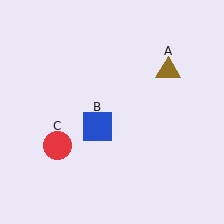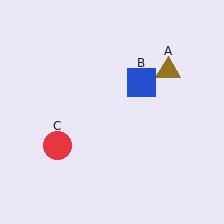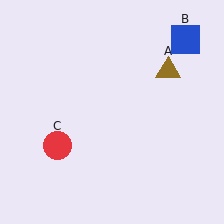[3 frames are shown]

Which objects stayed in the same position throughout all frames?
Brown triangle (object A) and red circle (object C) remained stationary.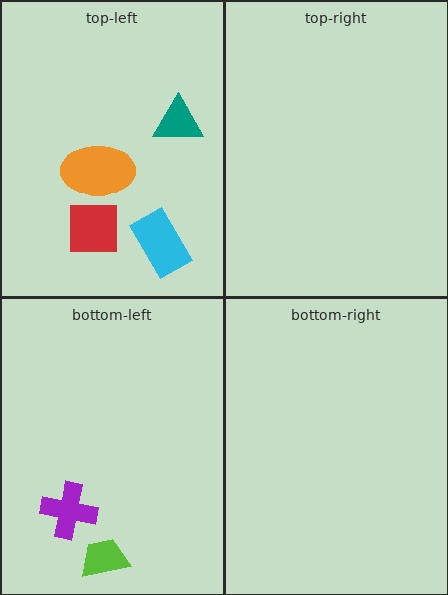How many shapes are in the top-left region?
4.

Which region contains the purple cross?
The bottom-left region.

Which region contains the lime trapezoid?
The bottom-left region.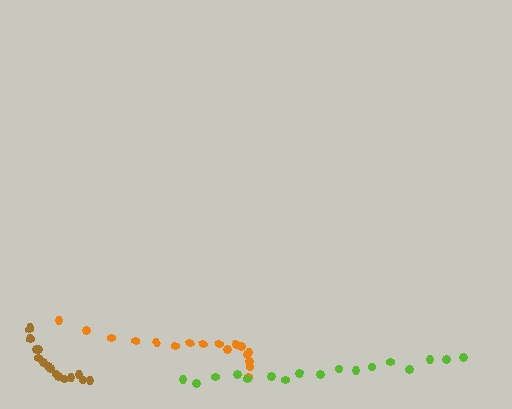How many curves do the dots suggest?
There are 3 distinct paths.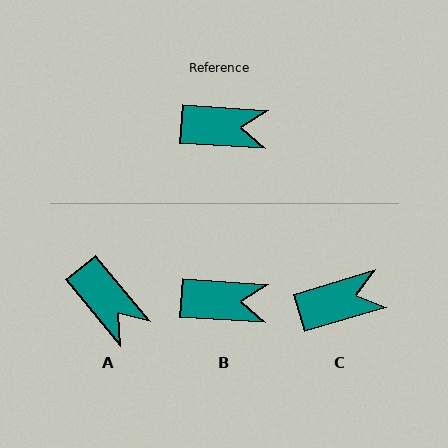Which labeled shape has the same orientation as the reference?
B.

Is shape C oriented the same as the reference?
No, it is off by about 20 degrees.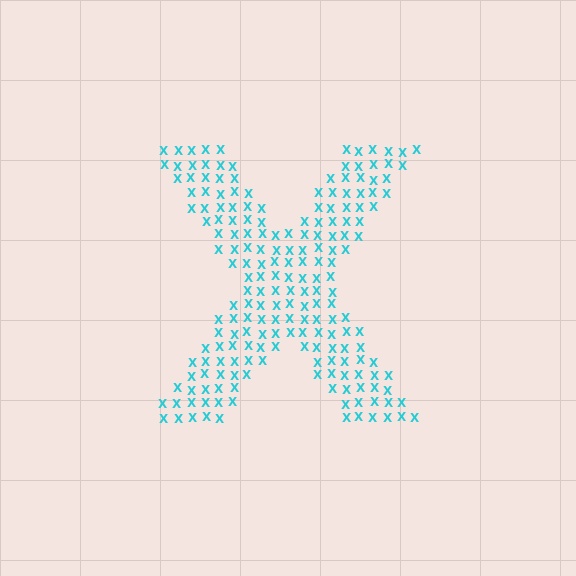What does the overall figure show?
The overall figure shows the letter X.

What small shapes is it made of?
It is made of small letter X's.